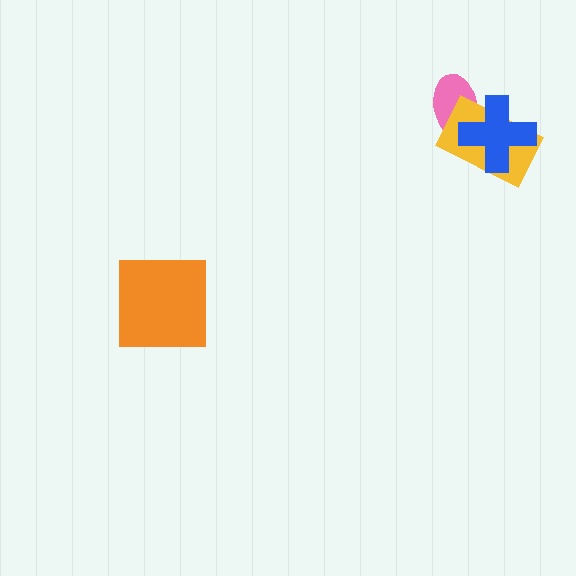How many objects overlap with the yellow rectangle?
2 objects overlap with the yellow rectangle.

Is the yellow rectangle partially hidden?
Yes, it is partially covered by another shape.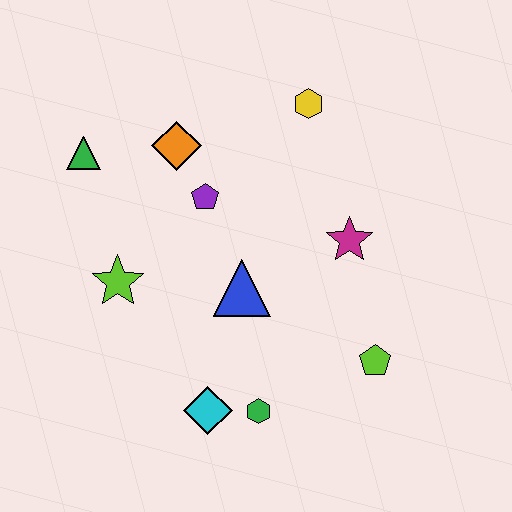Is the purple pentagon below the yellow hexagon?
Yes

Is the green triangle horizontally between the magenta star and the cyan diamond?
No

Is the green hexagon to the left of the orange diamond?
No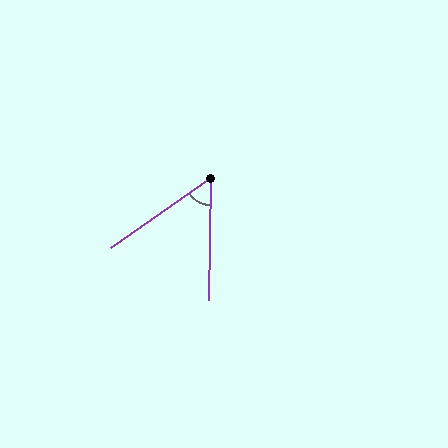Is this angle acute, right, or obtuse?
It is acute.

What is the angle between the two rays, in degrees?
Approximately 54 degrees.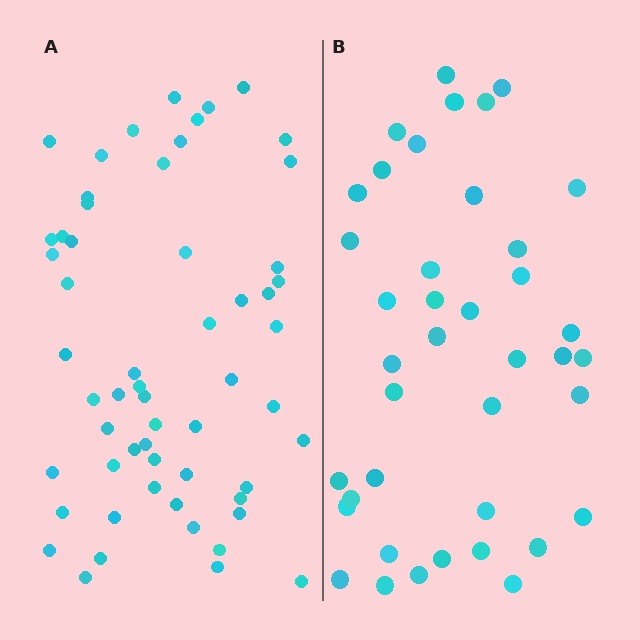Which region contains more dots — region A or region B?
Region A (the left region) has more dots.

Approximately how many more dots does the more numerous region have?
Region A has approximately 15 more dots than region B.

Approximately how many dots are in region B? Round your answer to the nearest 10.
About 40 dots.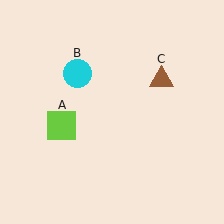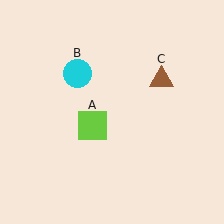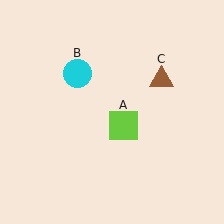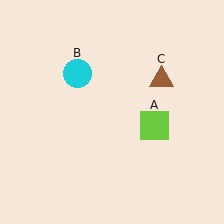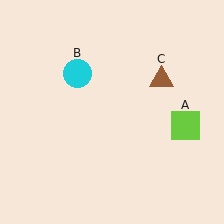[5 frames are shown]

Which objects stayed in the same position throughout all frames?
Cyan circle (object B) and brown triangle (object C) remained stationary.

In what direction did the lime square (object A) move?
The lime square (object A) moved right.